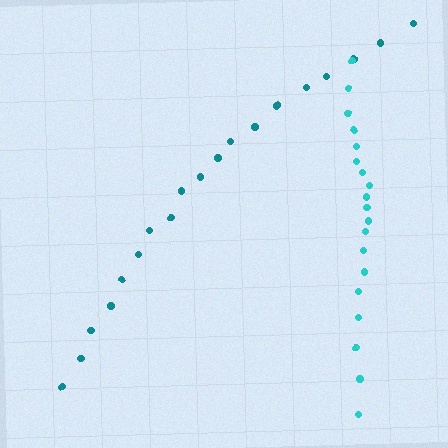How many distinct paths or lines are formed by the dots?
There are 2 distinct paths.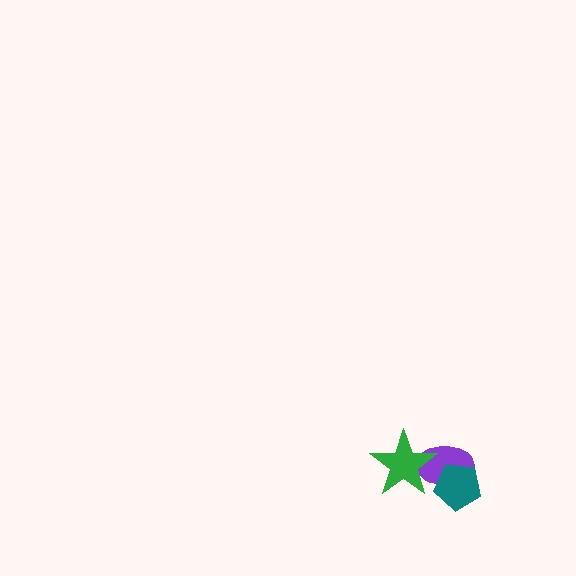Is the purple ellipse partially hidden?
Yes, it is partially covered by another shape.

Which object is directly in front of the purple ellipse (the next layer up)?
The teal pentagon is directly in front of the purple ellipse.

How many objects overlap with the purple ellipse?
2 objects overlap with the purple ellipse.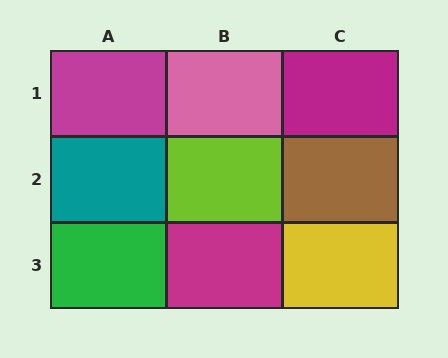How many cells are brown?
1 cell is brown.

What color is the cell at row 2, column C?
Brown.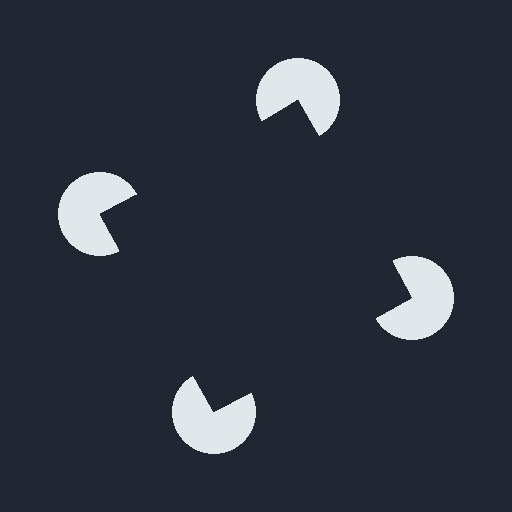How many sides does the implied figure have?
4 sides.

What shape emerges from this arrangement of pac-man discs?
An illusory square — its edges are inferred from the aligned wedge cuts in the pac-man discs, not physically drawn.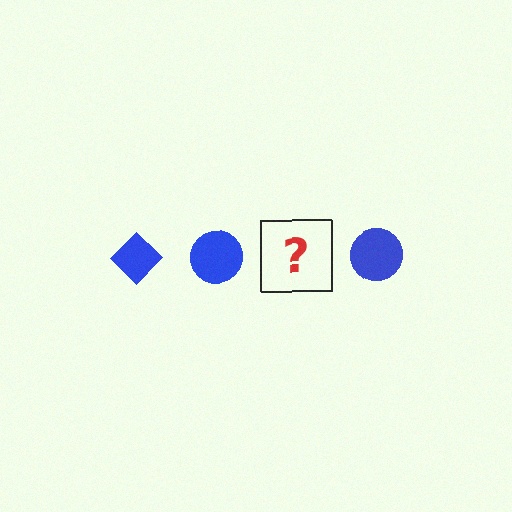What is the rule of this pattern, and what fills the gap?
The rule is that the pattern cycles through diamond, circle shapes in blue. The gap should be filled with a blue diamond.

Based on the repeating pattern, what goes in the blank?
The blank should be a blue diamond.